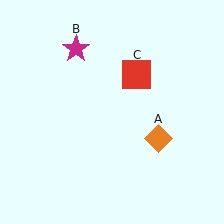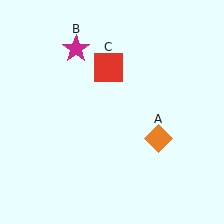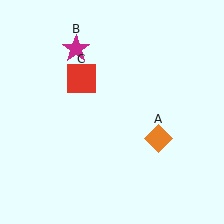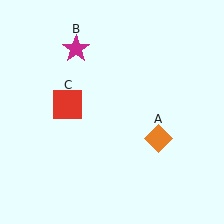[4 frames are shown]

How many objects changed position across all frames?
1 object changed position: red square (object C).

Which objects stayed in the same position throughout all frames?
Orange diamond (object A) and magenta star (object B) remained stationary.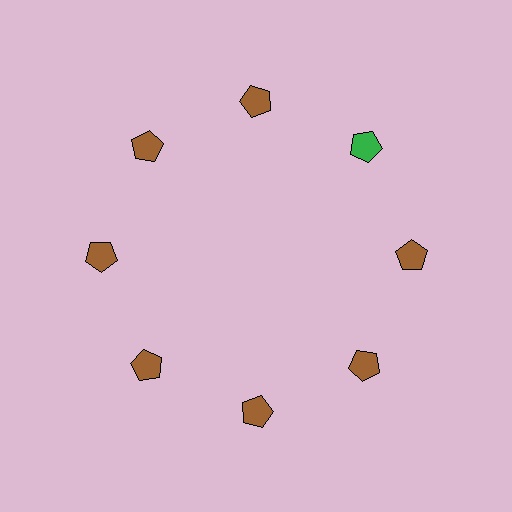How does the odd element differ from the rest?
It has a different color: green instead of brown.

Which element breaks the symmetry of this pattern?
The green pentagon at roughly the 2 o'clock position breaks the symmetry. All other shapes are brown pentagons.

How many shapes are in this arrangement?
There are 8 shapes arranged in a ring pattern.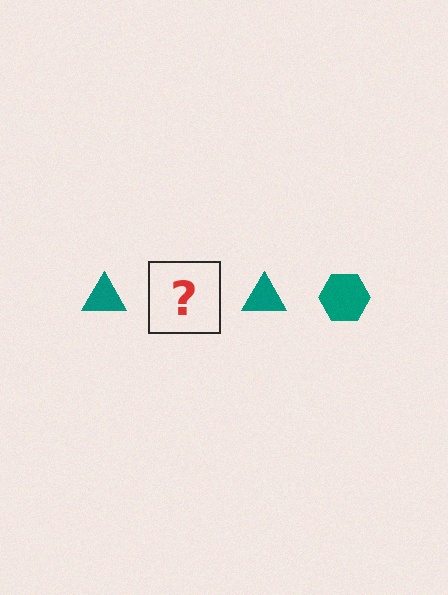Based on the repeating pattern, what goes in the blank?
The blank should be a teal hexagon.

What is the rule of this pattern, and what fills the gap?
The rule is that the pattern cycles through triangle, hexagon shapes in teal. The gap should be filled with a teal hexagon.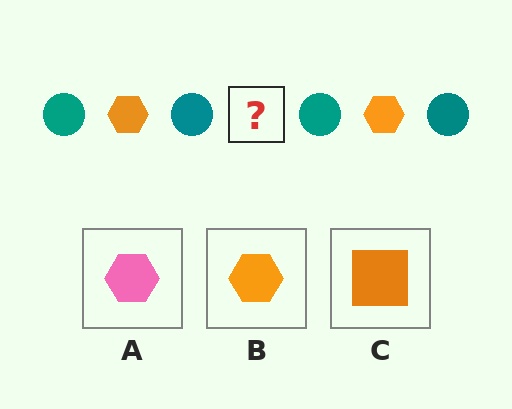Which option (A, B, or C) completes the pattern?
B.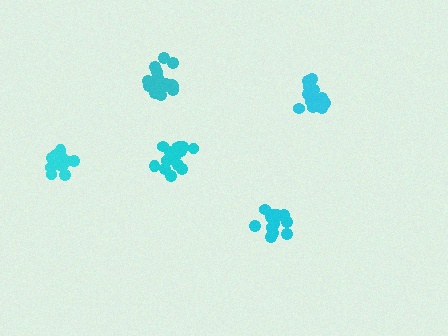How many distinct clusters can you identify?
There are 5 distinct clusters.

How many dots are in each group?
Group 1: 19 dots, Group 2: 14 dots, Group 3: 15 dots, Group 4: 18 dots, Group 5: 18 dots (84 total).